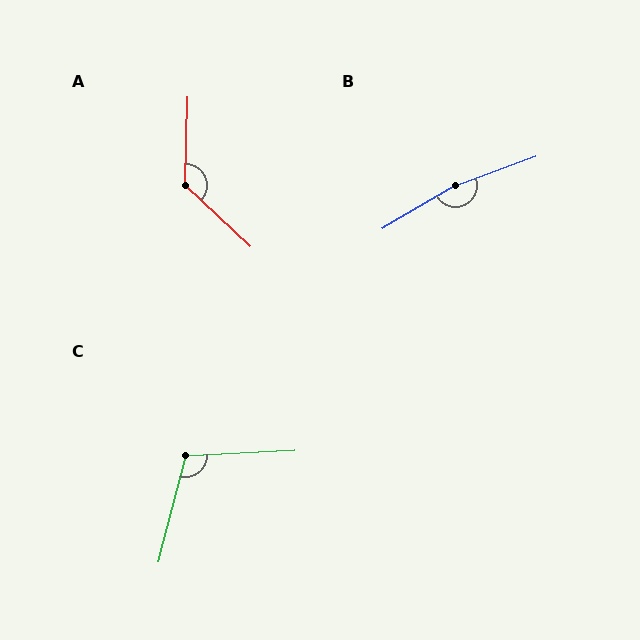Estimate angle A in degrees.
Approximately 131 degrees.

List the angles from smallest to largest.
C (108°), A (131°), B (169°).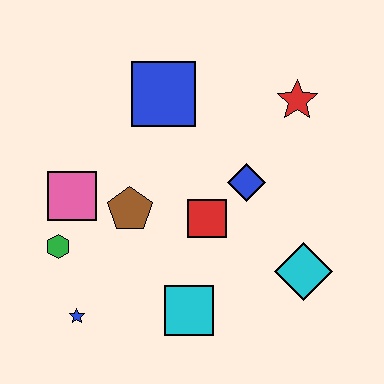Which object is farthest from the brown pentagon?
The red star is farthest from the brown pentagon.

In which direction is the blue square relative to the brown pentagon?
The blue square is above the brown pentagon.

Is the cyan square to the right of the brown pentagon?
Yes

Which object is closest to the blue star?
The green hexagon is closest to the blue star.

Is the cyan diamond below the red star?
Yes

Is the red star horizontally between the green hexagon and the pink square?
No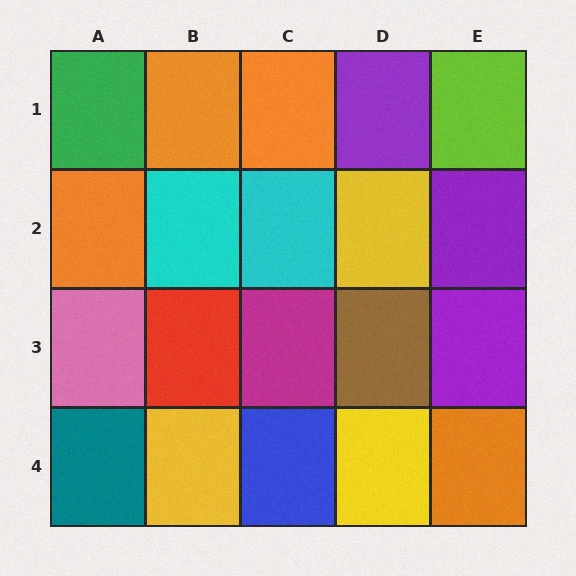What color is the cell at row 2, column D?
Yellow.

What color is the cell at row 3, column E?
Purple.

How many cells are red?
1 cell is red.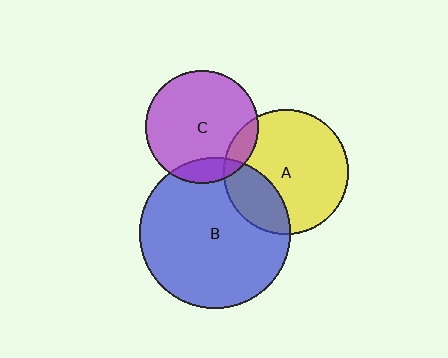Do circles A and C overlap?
Yes.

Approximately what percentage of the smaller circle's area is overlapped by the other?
Approximately 10%.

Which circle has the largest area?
Circle B (blue).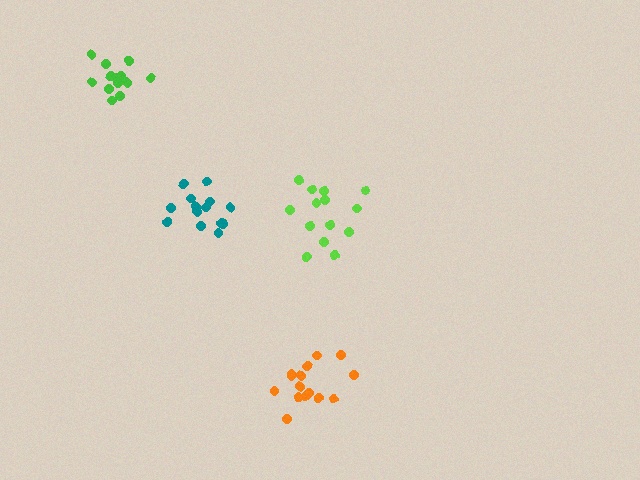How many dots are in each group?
Group 1: 15 dots, Group 2: 14 dots, Group 3: 14 dots, Group 4: 14 dots (57 total).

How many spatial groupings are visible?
There are 4 spatial groupings.